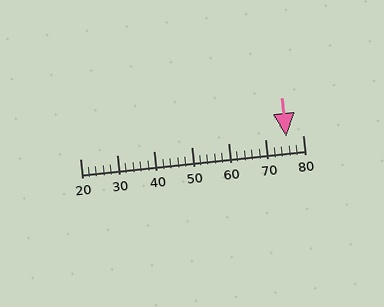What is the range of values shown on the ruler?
The ruler shows values from 20 to 80.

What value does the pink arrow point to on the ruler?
The pink arrow points to approximately 76.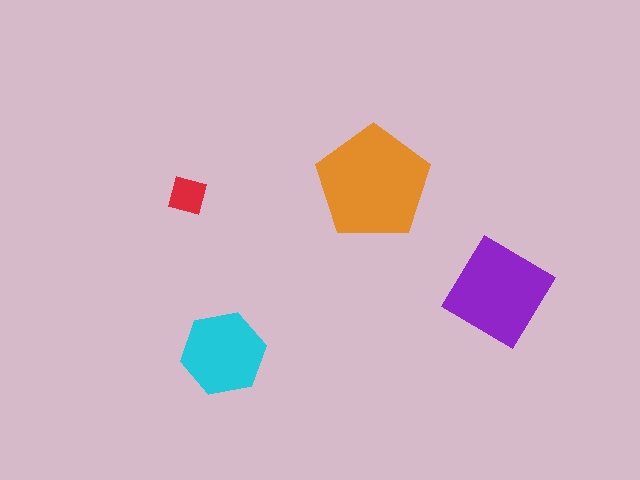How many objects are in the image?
There are 4 objects in the image.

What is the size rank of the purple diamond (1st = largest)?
2nd.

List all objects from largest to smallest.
The orange pentagon, the purple diamond, the cyan hexagon, the red square.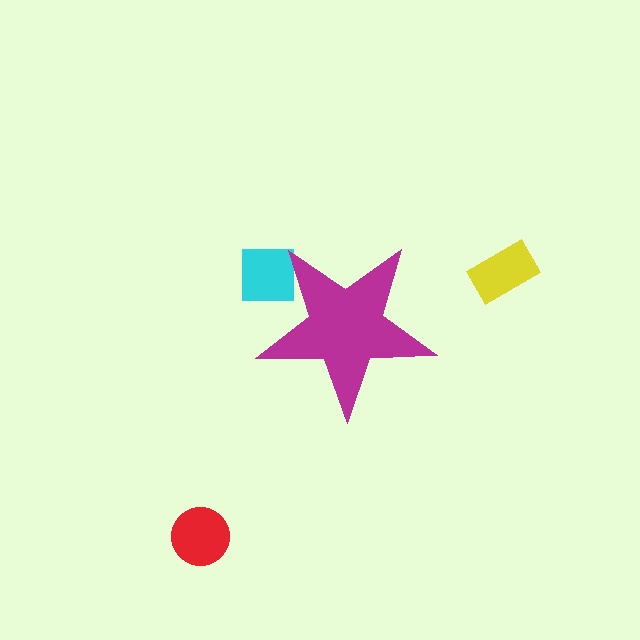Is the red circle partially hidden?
No, the red circle is fully visible.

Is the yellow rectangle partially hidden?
No, the yellow rectangle is fully visible.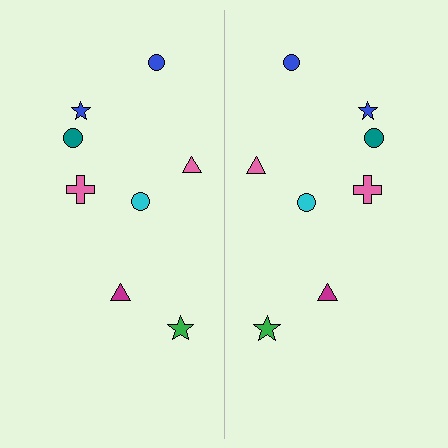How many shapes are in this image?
There are 16 shapes in this image.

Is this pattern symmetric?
Yes, this pattern has bilateral (reflection) symmetry.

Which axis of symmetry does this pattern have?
The pattern has a vertical axis of symmetry running through the center of the image.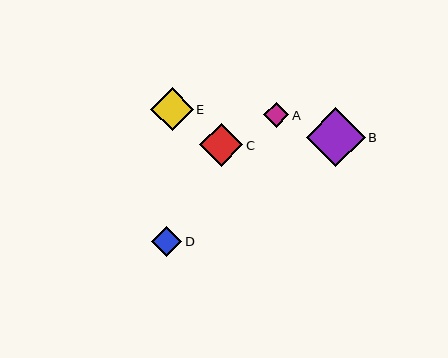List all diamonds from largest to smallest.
From largest to smallest: B, C, E, D, A.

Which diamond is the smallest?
Diamond A is the smallest with a size of approximately 25 pixels.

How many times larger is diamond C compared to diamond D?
Diamond C is approximately 1.4 times the size of diamond D.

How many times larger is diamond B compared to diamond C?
Diamond B is approximately 1.4 times the size of diamond C.